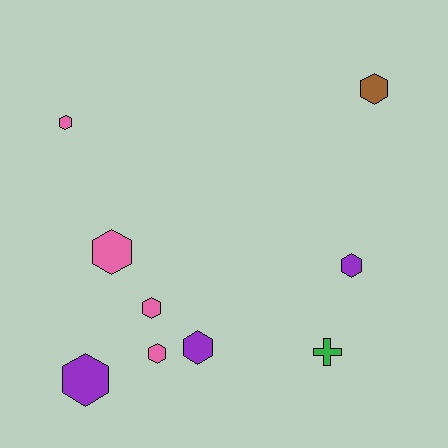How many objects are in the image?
There are 9 objects.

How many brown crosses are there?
There are no brown crosses.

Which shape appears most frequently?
Hexagon, with 8 objects.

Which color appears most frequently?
Pink, with 4 objects.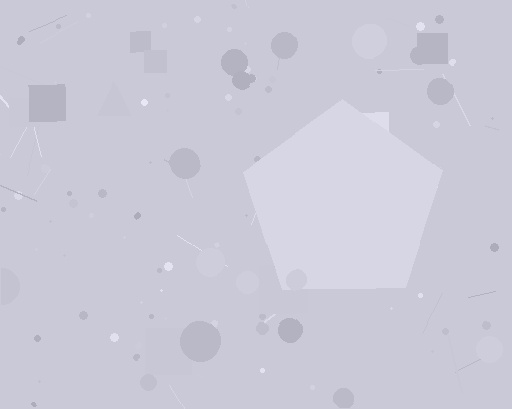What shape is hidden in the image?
A pentagon is hidden in the image.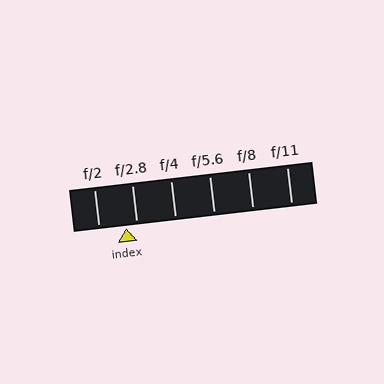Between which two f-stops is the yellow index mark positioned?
The index mark is between f/2 and f/2.8.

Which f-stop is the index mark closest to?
The index mark is closest to f/2.8.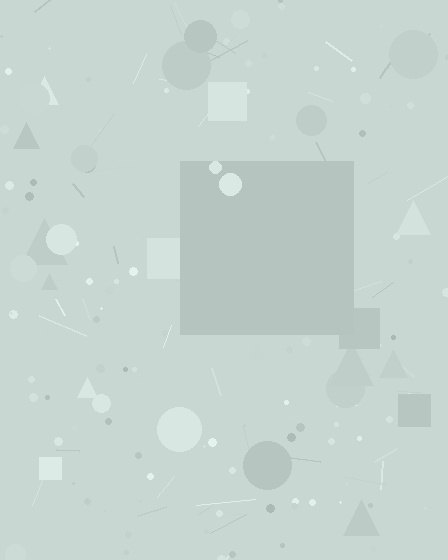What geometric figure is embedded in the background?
A square is embedded in the background.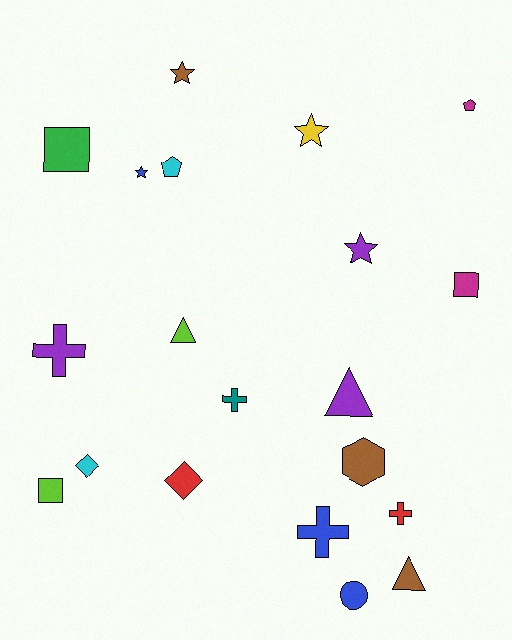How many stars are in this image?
There are 4 stars.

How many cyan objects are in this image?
There are 2 cyan objects.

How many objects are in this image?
There are 20 objects.